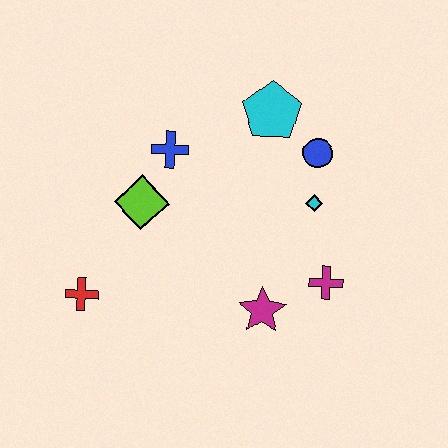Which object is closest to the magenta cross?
The magenta star is closest to the magenta cross.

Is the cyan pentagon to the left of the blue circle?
Yes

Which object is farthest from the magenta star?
The cyan pentagon is farthest from the magenta star.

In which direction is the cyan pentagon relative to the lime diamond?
The cyan pentagon is to the right of the lime diamond.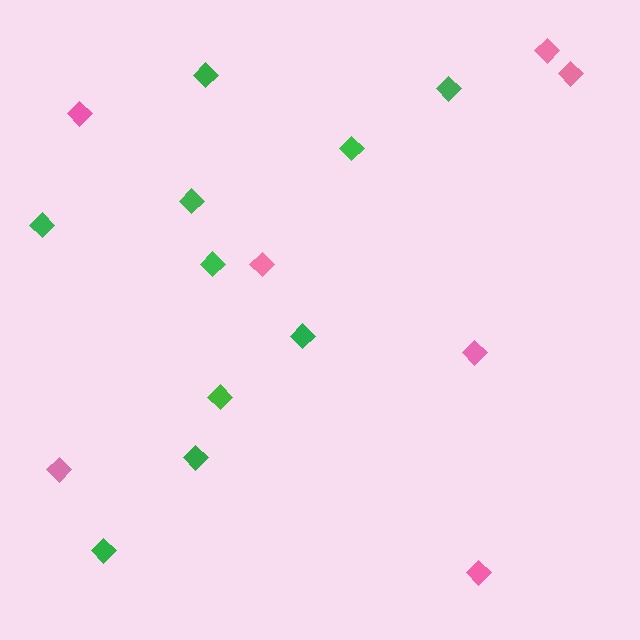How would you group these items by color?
There are 2 groups: one group of pink diamonds (7) and one group of green diamonds (10).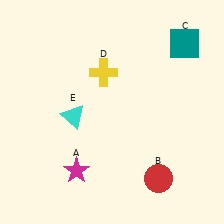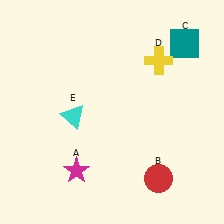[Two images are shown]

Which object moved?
The yellow cross (D) moved right.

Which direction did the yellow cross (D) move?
The yellow cross (D) moved right.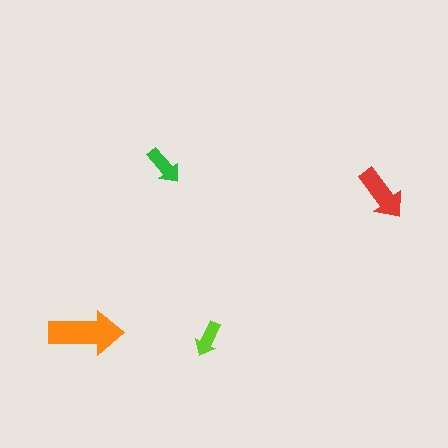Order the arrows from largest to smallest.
the orange one, the red one, the green one, the lime one.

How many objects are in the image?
There are 4 objects in the image.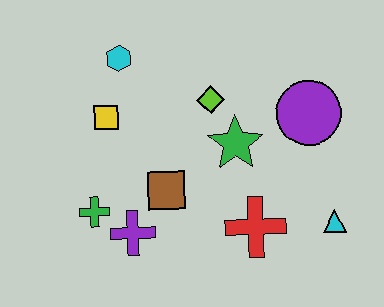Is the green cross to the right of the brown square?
No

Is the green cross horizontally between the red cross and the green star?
No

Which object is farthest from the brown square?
The cyan triangle is farthest from the brown square.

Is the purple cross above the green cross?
No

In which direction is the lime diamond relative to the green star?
The lime diamond is above the green star.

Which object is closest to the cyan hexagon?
The yellow square is closest to the cyan hexagon.